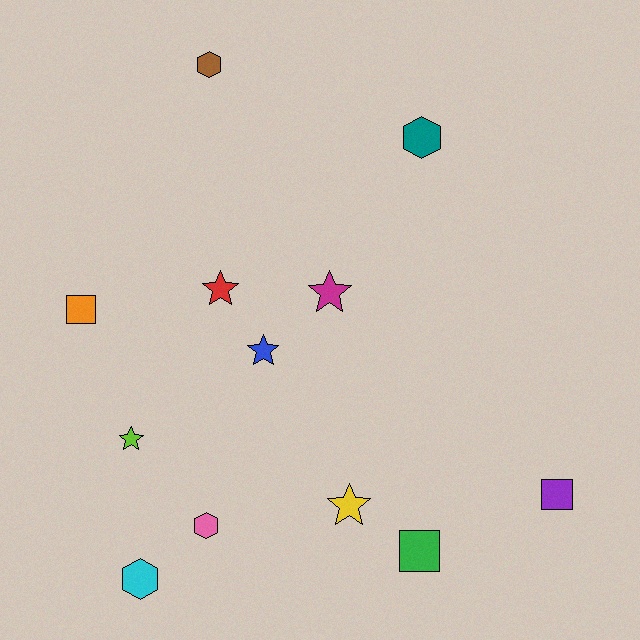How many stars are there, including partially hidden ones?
There are 5 stars.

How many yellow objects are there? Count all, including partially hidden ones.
There is 1 yellow object.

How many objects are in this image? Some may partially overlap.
There are 12 objects.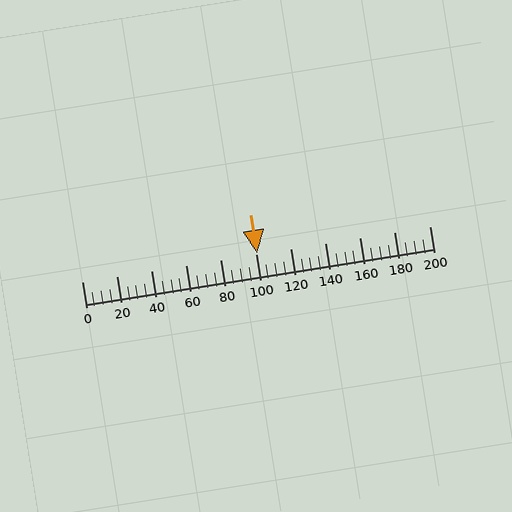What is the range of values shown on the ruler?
The ruler shows values from 0 to 200.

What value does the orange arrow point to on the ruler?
The orange arrow points to approximately 101.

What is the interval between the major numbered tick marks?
The major tick marks are spaced 20 units apart.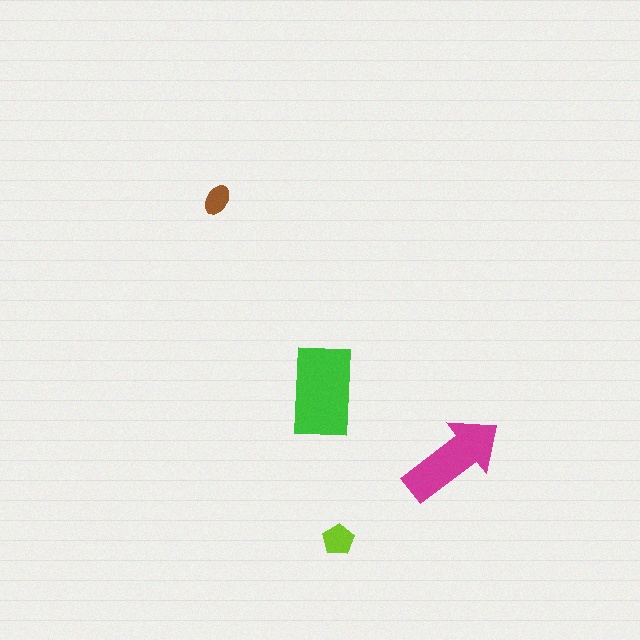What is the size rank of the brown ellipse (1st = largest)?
4th.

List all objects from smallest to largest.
The brown ellipse, the lime pentagon, the magenta arrow, the green rectangle.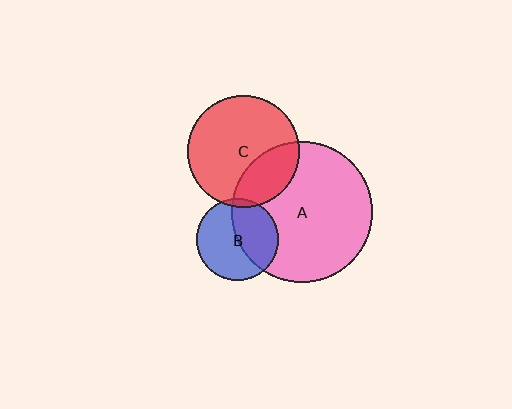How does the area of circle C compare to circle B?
Approximately 1.9 times.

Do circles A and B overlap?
Yes.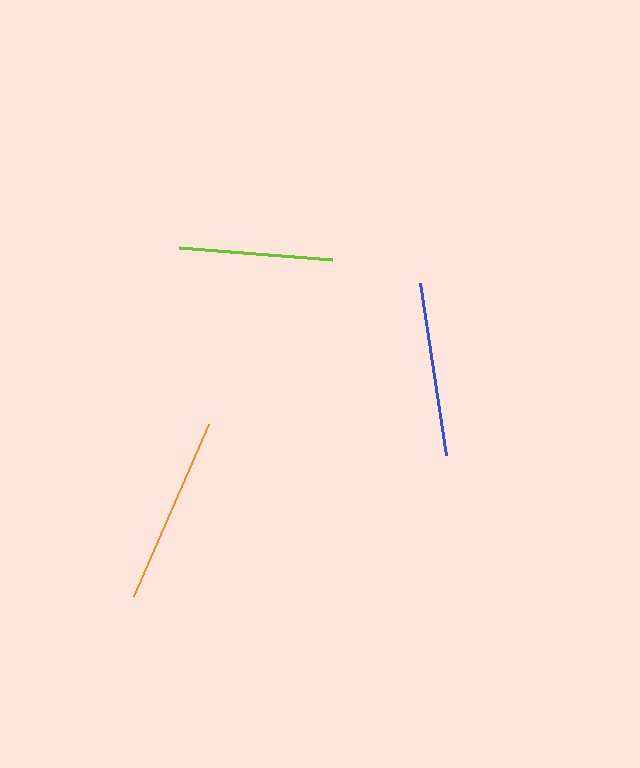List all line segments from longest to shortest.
From longest to shortest: orange, blue, lime.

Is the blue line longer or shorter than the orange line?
The orange line is longer than the blue line.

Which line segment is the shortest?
The lime line is the shortest at approximately 153 pixels.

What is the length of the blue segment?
The blue segment is approximately 174 pixels long.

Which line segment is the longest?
The orange line is the longest at approximately 188 pixels.